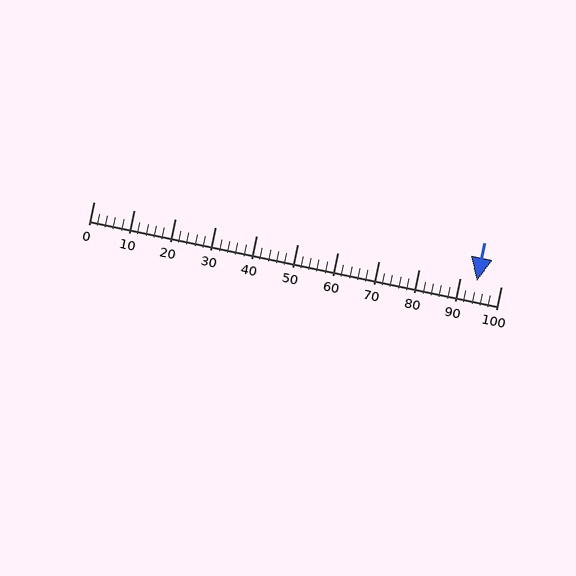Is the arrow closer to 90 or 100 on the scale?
The arrow is closer to 90.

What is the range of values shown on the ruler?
The ruler shows values from 0 to 100.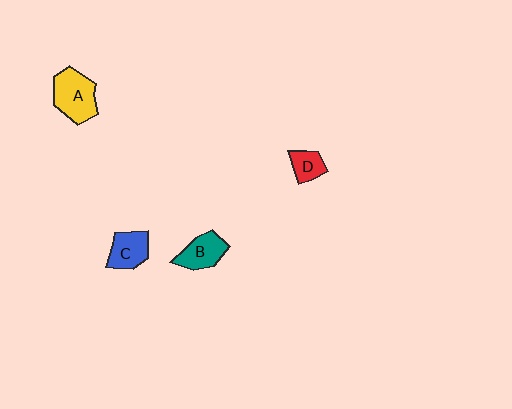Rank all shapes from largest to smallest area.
From largest to smallest: A (yellow), B (teal), C (blue), D (red).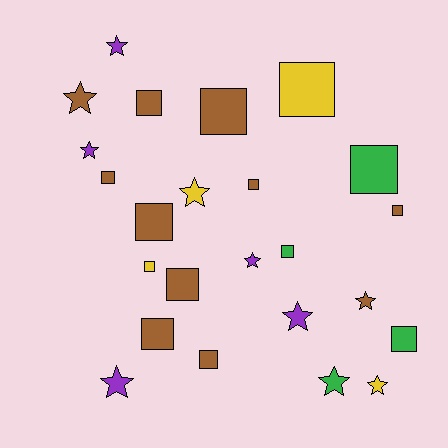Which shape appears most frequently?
Square, with 14 objects.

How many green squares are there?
There are 3 green squares.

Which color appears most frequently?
Brown, with 11 objects.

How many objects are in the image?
There are 24 objects.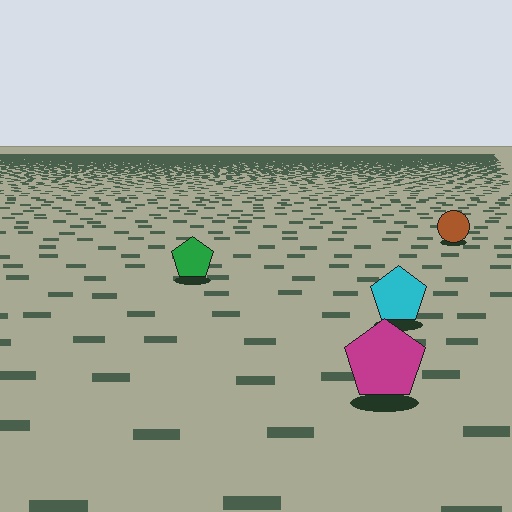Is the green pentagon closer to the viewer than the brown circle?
Yes. The green pentagon is closer — you can tell from the texture gradient: the ground texture is coarser near it.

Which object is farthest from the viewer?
The brown circle is farthest from the viewer. It appears smaller and the ground texture around it is denser.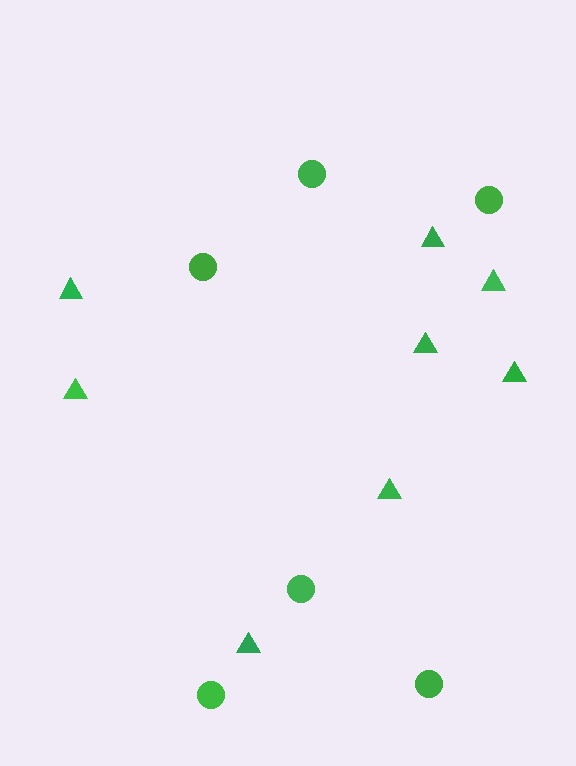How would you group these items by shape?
There are 2 groups: one group of triangles (8) and one group of circles (6).